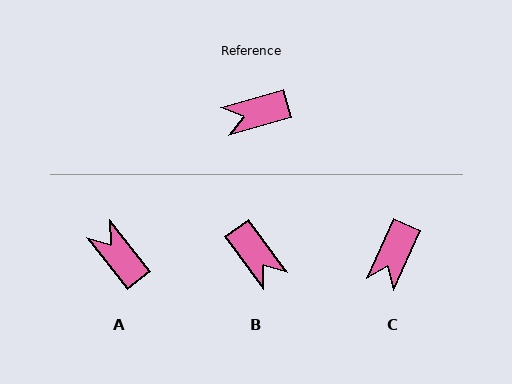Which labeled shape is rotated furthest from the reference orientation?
B, about 110 degrees away.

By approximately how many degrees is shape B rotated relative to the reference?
Approximately 110 degrees counter-clockwise.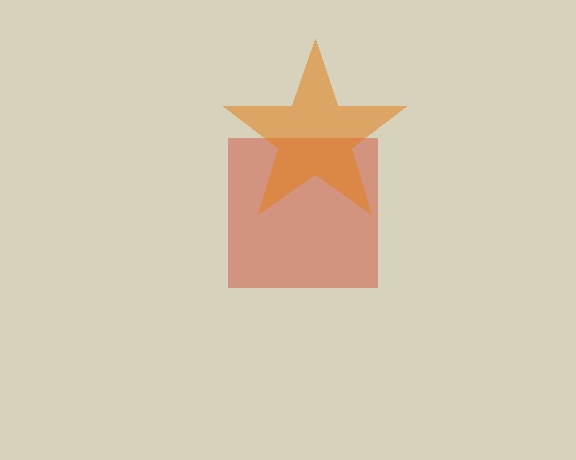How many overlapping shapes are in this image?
There are 2 overlapping shapes in the image.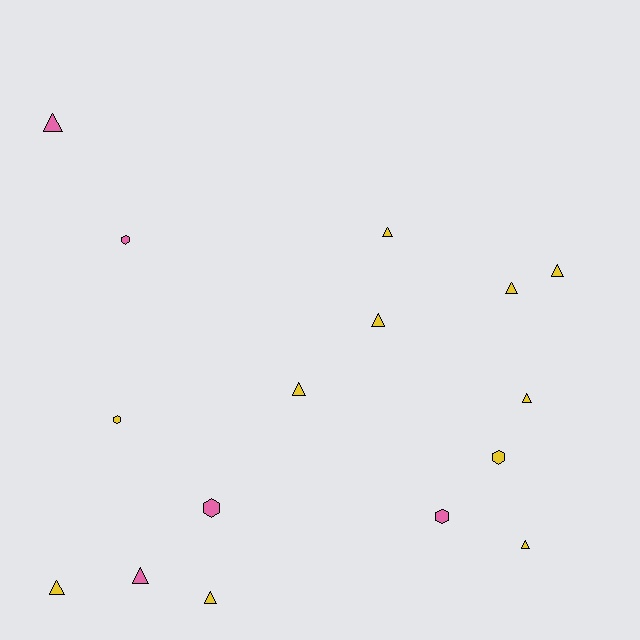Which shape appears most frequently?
Triangle, with 11 objects.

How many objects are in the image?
There are 16 objects.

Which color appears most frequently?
Yellow, with 11 objects.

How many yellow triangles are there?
There are 9 yellow triangles.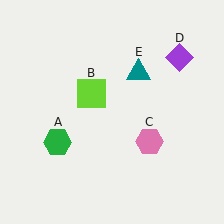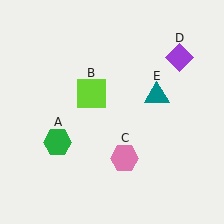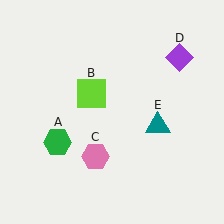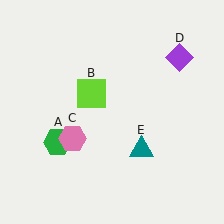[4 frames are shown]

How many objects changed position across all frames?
2 objects changed position: pink hexagon (object C), teal triangle (object E).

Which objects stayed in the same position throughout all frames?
Green hexagon (object A) and lime square (object B) and purple diamond (object D) remained stationary.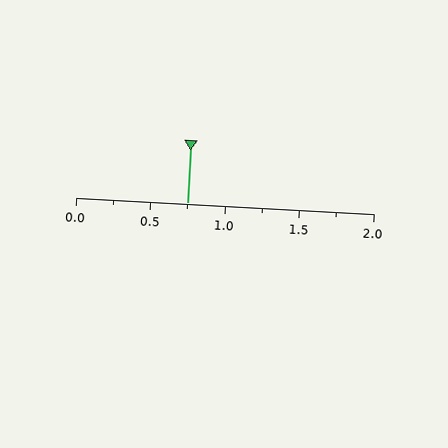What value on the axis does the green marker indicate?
The marker indicates approximately 0.75.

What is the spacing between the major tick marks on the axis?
The major ticks are spaced 0.5 apart.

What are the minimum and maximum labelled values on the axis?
The axis runs from 0.0 to 2.0.